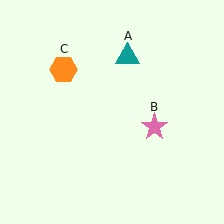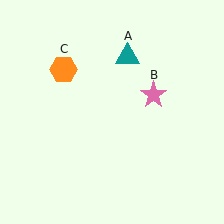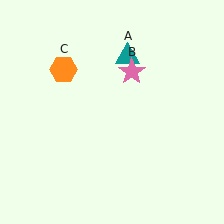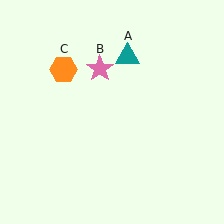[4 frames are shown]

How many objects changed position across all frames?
1 object changed position: pink star (object B).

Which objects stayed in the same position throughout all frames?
Teal triangle (object A) and orange hexagon (object C) remained stationary.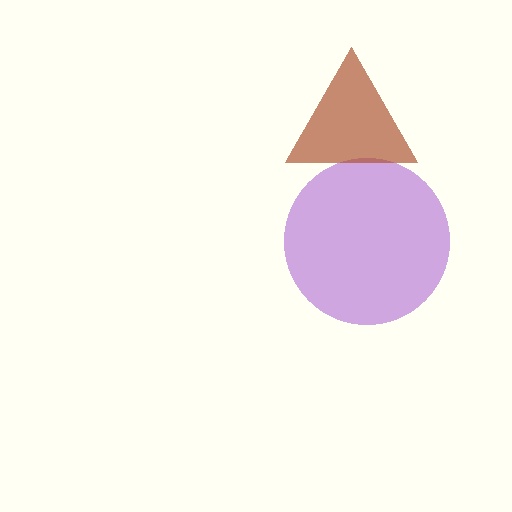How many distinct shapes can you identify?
There are 2 distinct shapes: a purple circle, a brown triangle.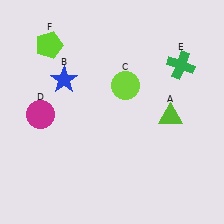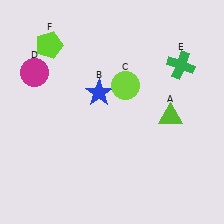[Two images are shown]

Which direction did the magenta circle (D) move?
The magenta circle (D) moved up.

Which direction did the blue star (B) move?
The blue star (B) moved right.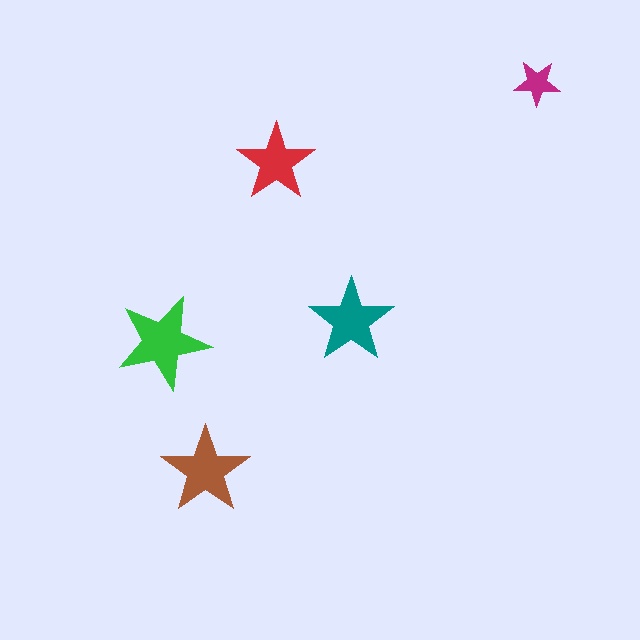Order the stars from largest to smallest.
the green one, the brown one, the teal one, the red one, the magenta one.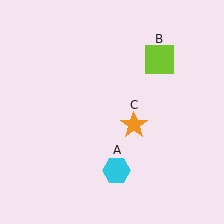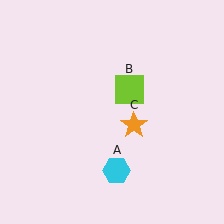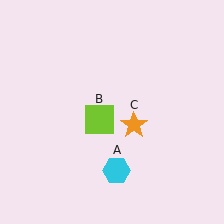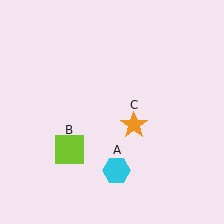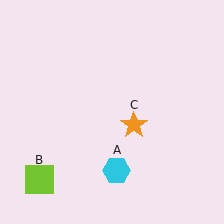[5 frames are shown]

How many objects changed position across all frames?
1 object changed position: lime square (object B).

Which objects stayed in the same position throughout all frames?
Cyan hexagon (object A) and orange star (object C) remained stationary.